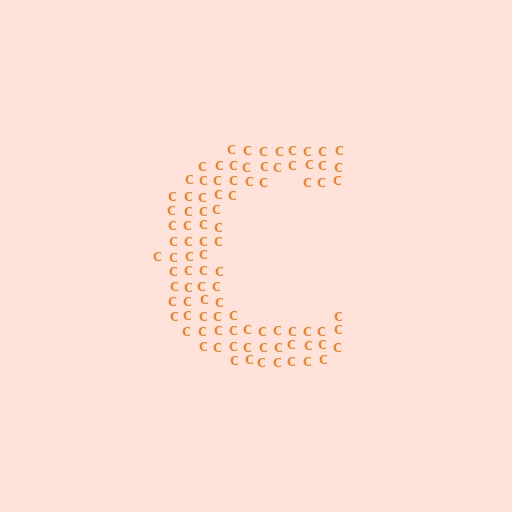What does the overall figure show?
The overall figure shows the letter C.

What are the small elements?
The small elements are letter C's.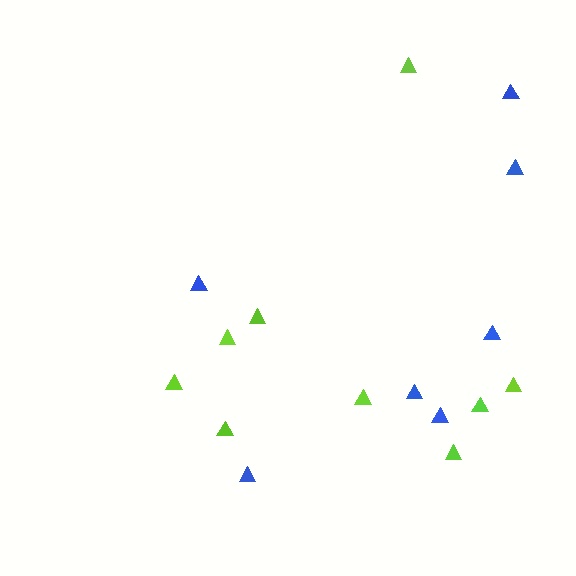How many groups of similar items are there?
There are 2 groups: one group of lime triangles (9) and one group of blue triangles (7).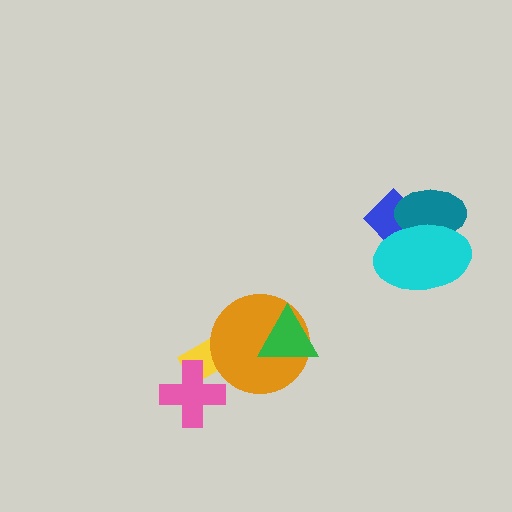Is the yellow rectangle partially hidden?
Yes, it is partially covered by another shape.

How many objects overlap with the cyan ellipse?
2 objects overlap with the cyan ellipse.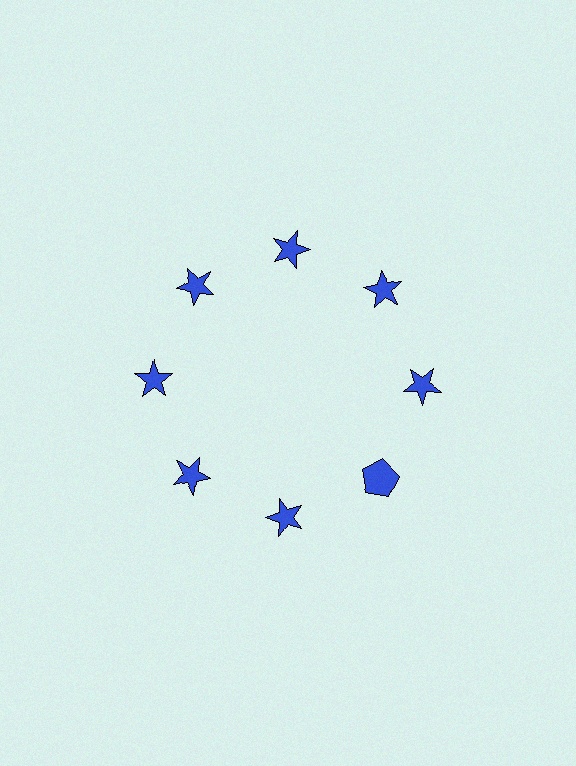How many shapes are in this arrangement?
There are 8 shapes arranged in a ring pattern.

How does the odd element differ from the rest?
It has a different shape: pentagon instead of star.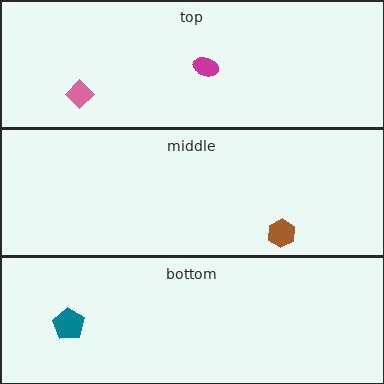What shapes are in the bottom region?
The teal pentagon.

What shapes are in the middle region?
The brown hexagon.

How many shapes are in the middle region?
1.